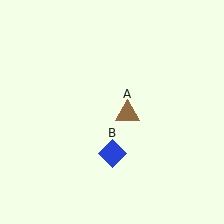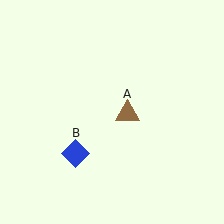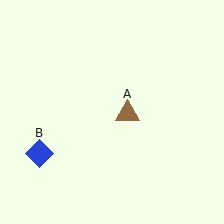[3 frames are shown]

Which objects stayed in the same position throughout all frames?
Brown triangle (object A) remained stationary.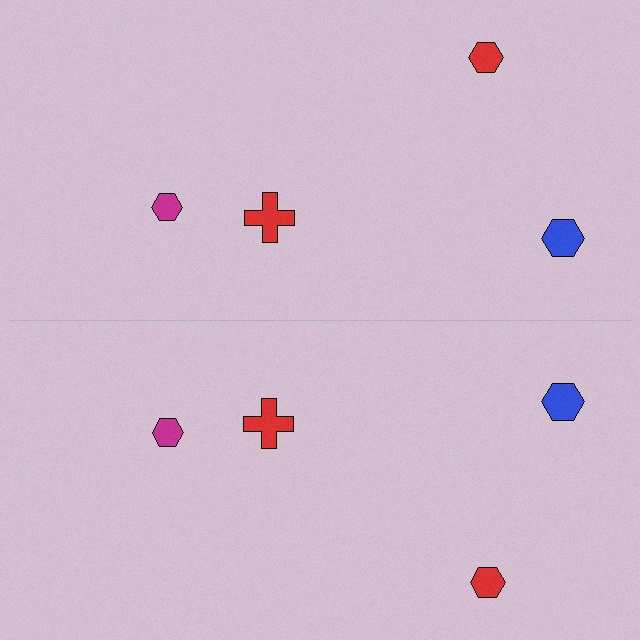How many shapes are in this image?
There are 8 shapes in this image.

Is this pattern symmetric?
Yes, this pattern has bilateral (reflection) symmetry.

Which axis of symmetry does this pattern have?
The pattern has a horizontal axis of symmetry running through the center of the image.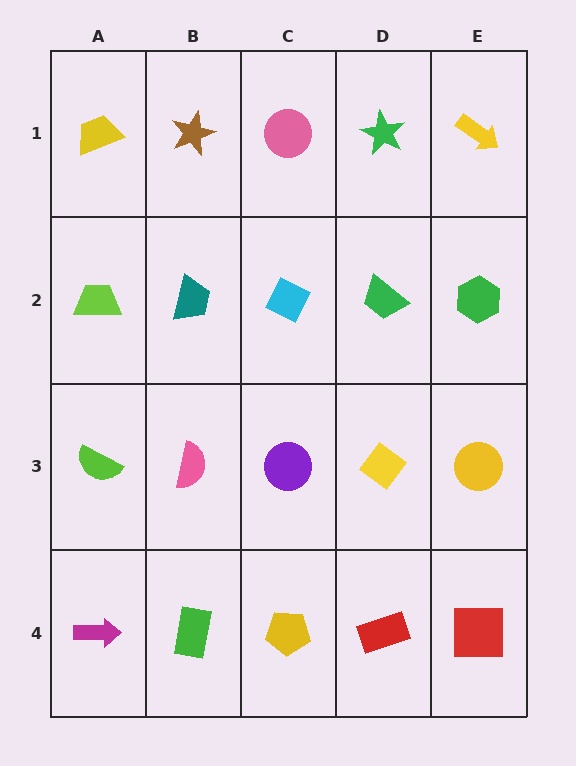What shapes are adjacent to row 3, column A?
A lime trapezoid (row 2, column A), a magenta arrow (row 4, column A), a pink semicircle (row 3, column B).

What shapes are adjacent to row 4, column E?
A yellow circle (row 3, column E), a red rectangle (row 4, column D).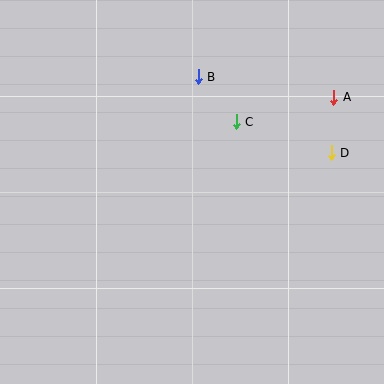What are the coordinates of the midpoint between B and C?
The midpoint between B and C is at (217, 99).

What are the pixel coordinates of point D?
Point D is at (331, 153).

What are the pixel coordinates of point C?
Point C is at (236, 122).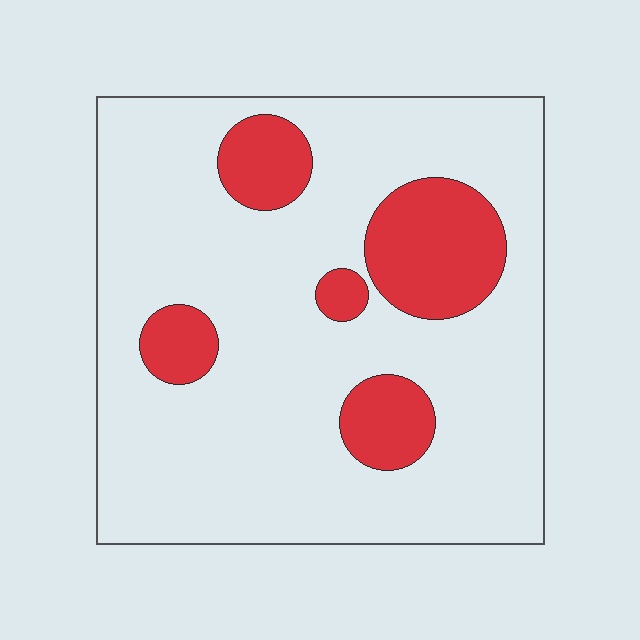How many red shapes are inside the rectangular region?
5.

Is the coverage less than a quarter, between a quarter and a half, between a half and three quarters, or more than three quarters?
Less than a quarter.